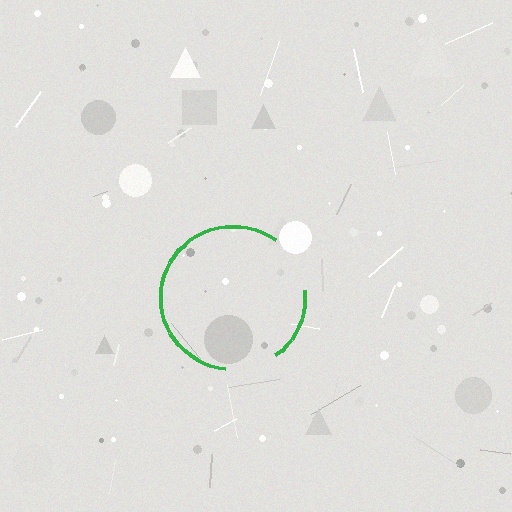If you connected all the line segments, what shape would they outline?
They would outline a circle.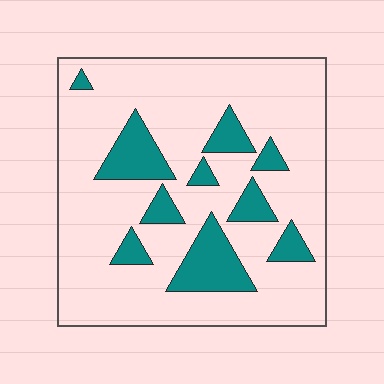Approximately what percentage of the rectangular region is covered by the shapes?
Approximately 20%.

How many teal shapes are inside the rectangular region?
10.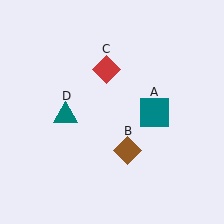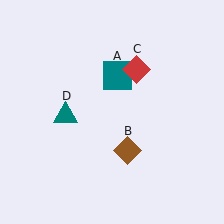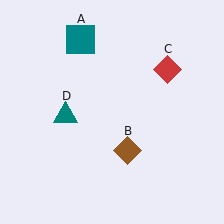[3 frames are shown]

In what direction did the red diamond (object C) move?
The red diamond (object C) moved right.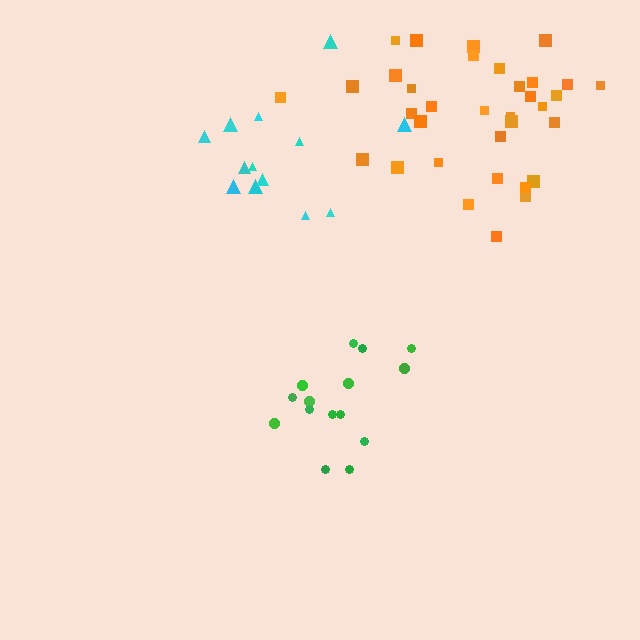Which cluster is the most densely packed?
Orange.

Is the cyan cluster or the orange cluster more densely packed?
Orange.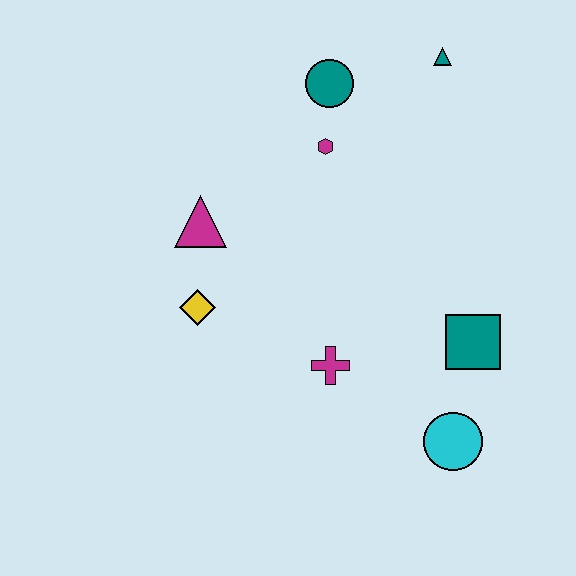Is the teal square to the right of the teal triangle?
Yes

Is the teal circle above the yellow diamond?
Yes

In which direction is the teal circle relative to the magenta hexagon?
The teal circle is above the magenta hexagon.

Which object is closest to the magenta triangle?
The yellow diamond is closest to the magenta triangle.